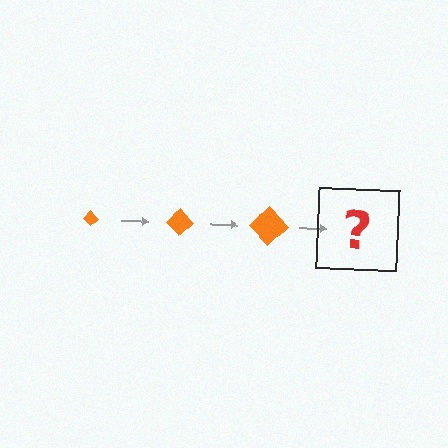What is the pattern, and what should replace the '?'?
The pattern is that the diamond gets progressively larger each step. The '?' should be an orange diamond, larger than the previous one.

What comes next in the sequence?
The next element should be an orange diamond, larger than the previous one.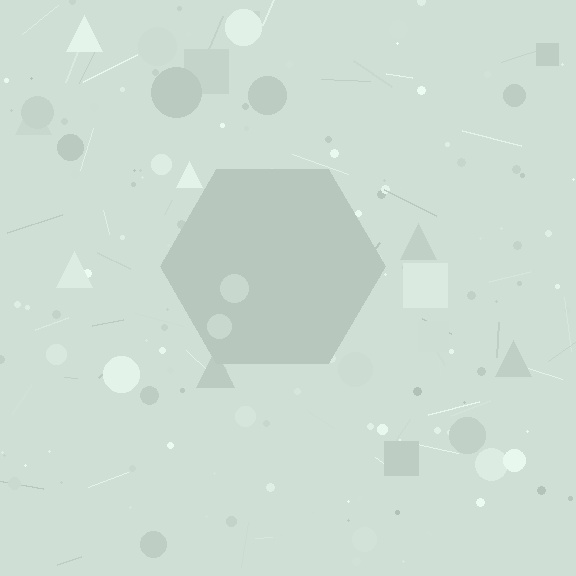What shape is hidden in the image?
A hexagon is hidden in the image.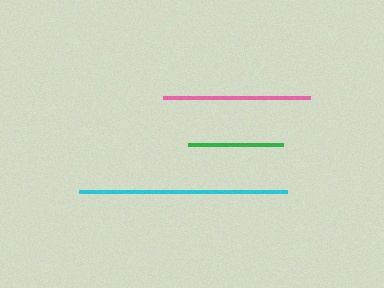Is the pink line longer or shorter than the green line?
The pink line is longer than the green line.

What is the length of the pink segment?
The pink segment is approximately 147 pixels long.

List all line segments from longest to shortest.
From longest to shortest: cyan, pink, green.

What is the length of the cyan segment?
The cyan segment is approximately 208 pixels long.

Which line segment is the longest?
The cyan line is the longest at approximately 208 pixels.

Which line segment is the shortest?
The green line is the shortest at approximately 95 pixels.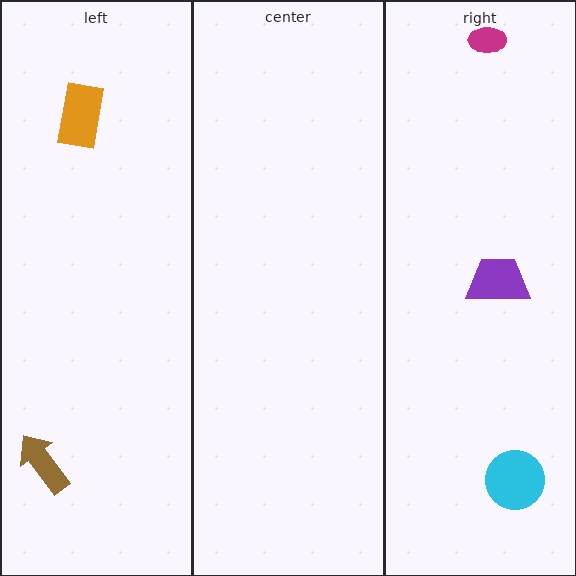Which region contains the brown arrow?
The left region.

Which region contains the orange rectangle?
The left region.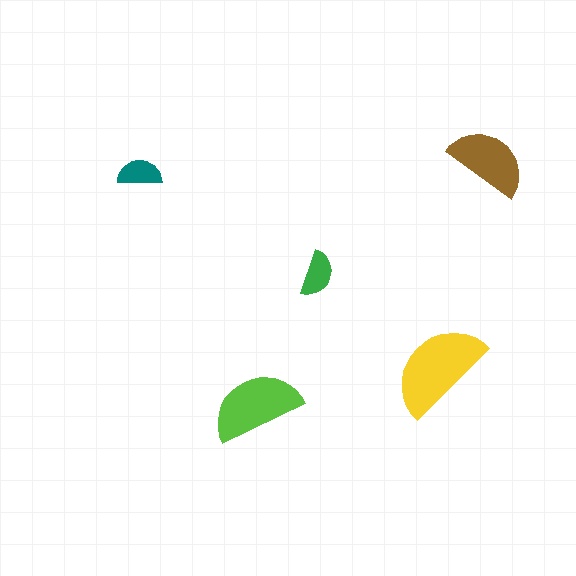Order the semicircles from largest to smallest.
the yellow one, the lime one, the brown one, the green one, the teal one.